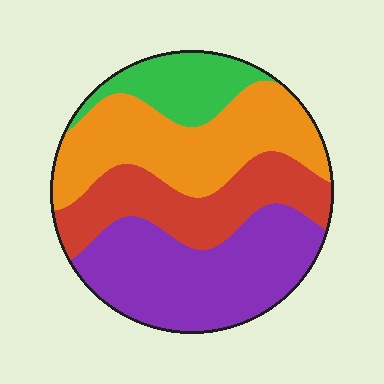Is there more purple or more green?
Purple.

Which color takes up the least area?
Green, at roughly 15%.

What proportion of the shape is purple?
Purple takes up between a quarter and a half of the shape.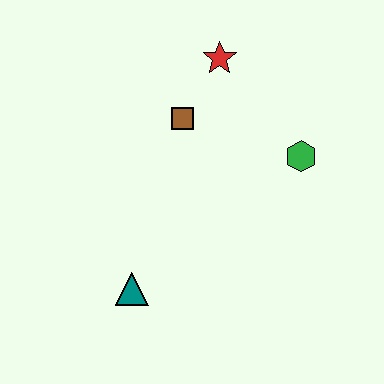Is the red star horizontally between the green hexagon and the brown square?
Yes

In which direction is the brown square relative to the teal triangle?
The brown square is above the teal triangle.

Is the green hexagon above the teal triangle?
Yes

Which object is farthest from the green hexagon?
The teal triangle is farthest from the green hexagon.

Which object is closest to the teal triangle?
The brown square is closest to the teal triangle.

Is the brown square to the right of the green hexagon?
No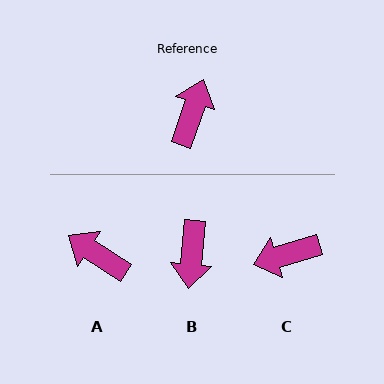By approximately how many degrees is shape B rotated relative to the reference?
Approximately 167 degrees clockwise.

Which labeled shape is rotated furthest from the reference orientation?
B, about 167 degrees away.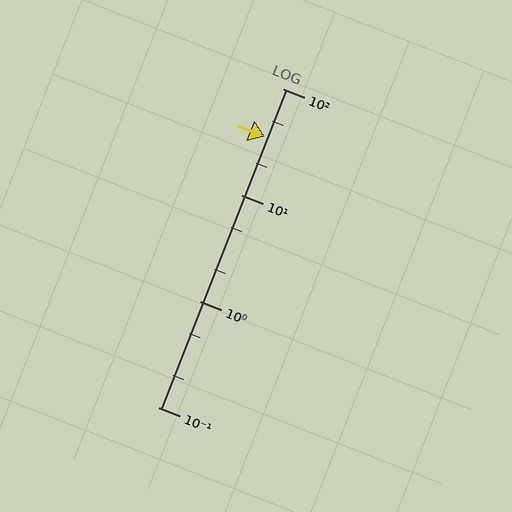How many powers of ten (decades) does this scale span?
The scale spans 3 decades, from 0.1 to 100.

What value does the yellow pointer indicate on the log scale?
The pointer indicates approximately 35.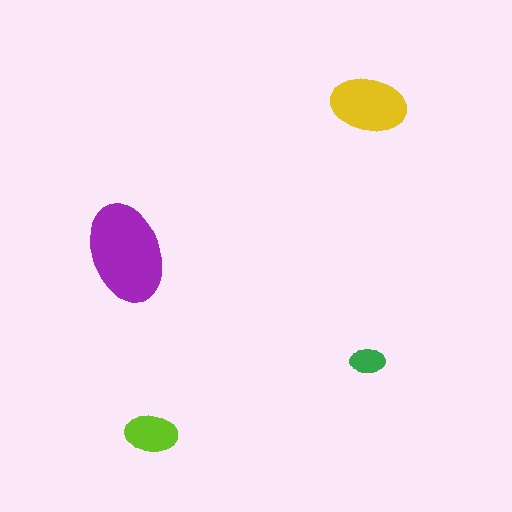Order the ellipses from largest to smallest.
the purple one, the yellow one, the lime one, the green one.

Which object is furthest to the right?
The yellow ellipse is rightmost.